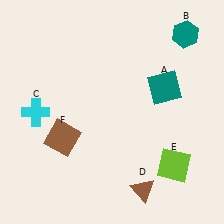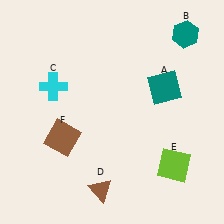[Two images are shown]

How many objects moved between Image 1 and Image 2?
2 objects moved between the two images.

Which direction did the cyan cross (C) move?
The cyan cross (C) moved up.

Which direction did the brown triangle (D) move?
The brown triangle (D) moved left.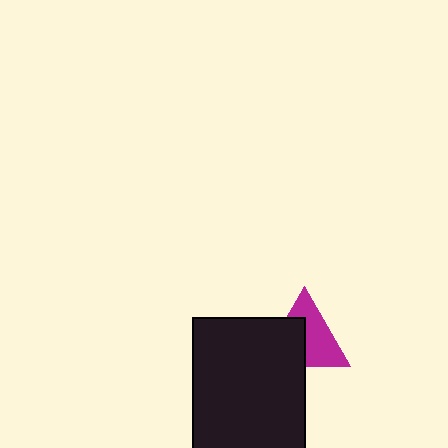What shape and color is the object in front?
The object in front is a black rectangle.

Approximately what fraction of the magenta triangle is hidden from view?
Roughly 44% of the magenta triangle is hidden behind the black rectangle.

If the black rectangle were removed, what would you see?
You would see the complete magenta triangle.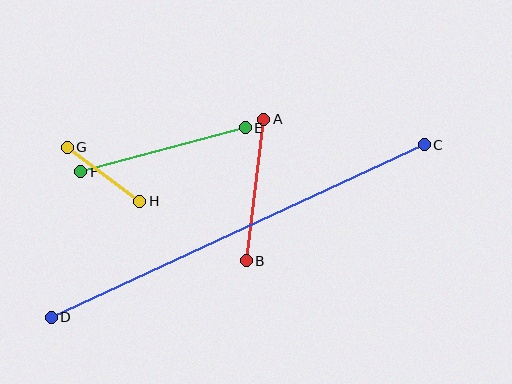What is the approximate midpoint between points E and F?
The midpoint is at approximately (163, 150) pixels.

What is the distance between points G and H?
The distance is approximately 90 pixels.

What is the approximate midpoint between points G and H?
The midpoint is at approximately (104, 174) pixels.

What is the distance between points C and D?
The distance is approximately 411 pixels.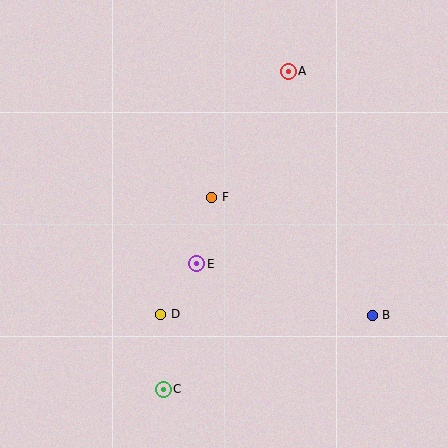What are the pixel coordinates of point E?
Point E is at (197, 264).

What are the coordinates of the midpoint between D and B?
The midpoint between D and B is at (266, 315).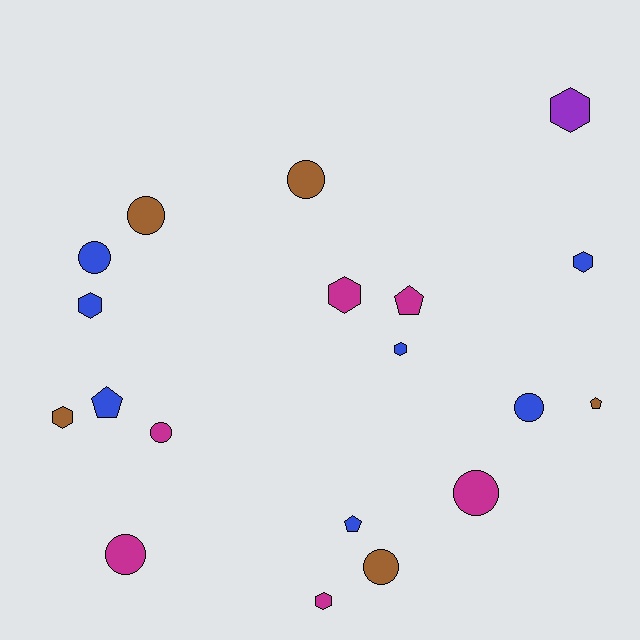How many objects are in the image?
There are 19 objects.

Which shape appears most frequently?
Circle, with 8 objects.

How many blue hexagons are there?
There are 3 blue hexagons.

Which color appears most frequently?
Blue, with 7 objects.